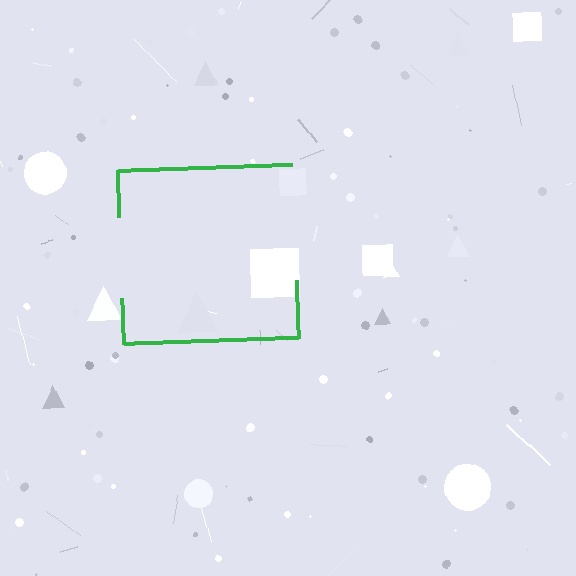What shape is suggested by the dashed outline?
The dashed outline suggests a square.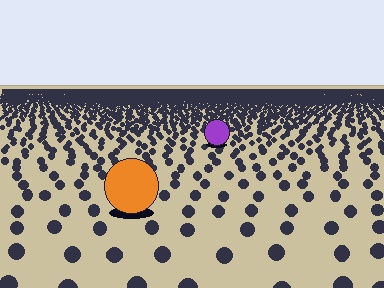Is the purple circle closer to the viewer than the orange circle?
No. The orange circle is closer — you can tell from the texture gradient: the ground texture is coarser near it.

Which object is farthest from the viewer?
The purple circle is farthest from the viewer. It appears smaller and the ground texture around it is denser.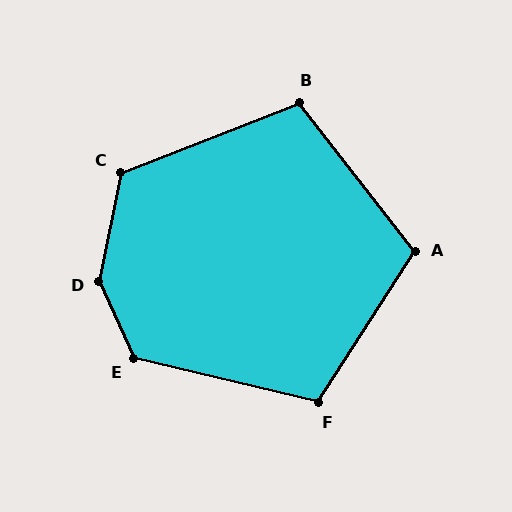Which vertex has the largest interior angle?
D, at approximately 144 degrees.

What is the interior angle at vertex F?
Approximately 109 degrees (obtuse).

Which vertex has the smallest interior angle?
B, at approximately 107 degrees.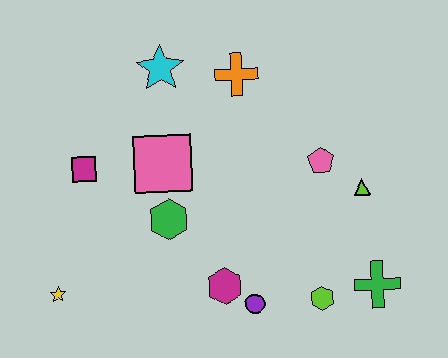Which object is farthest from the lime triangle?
The yellow star is farthest from the lime triangle.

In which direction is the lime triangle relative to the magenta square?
The lime triangle is to the right of the magenta square.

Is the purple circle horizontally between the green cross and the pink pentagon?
No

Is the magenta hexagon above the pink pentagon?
No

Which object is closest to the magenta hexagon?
The purple circle is closest to the magenta hexagon.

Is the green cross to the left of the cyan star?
No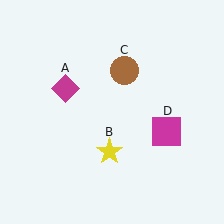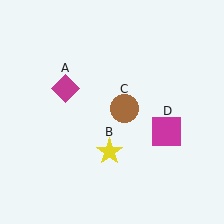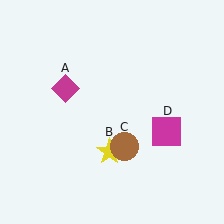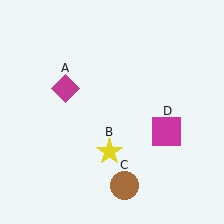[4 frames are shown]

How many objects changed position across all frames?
1 object changed position: brown circle (object C).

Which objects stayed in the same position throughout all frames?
Magenta diamond (object A) and yellow star (object B) and magenta square (object D) remained stationary.